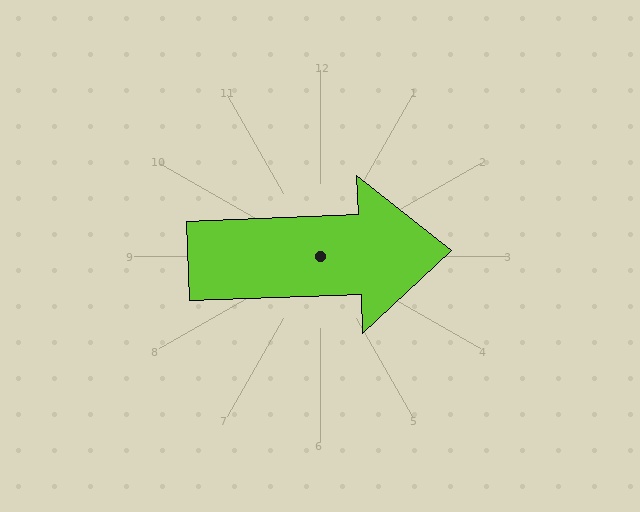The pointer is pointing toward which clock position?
Roughly 3 o'clock.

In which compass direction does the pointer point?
East.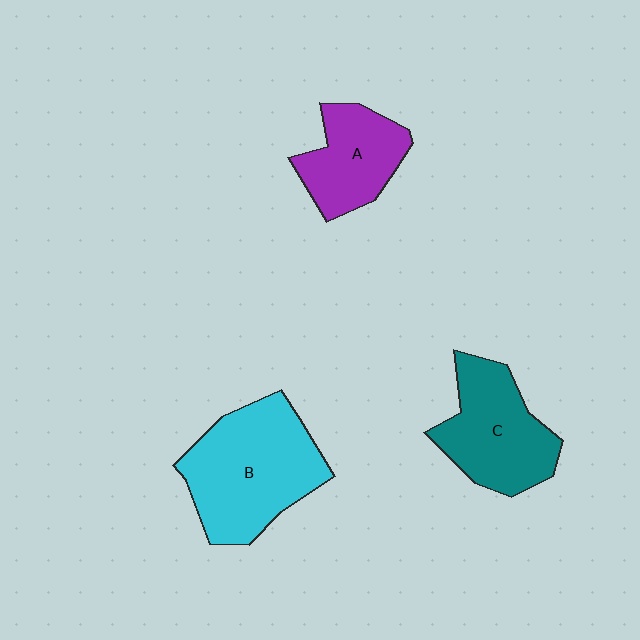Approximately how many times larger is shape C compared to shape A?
Approximately 1.3 times.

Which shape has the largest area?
Shape B (cyan).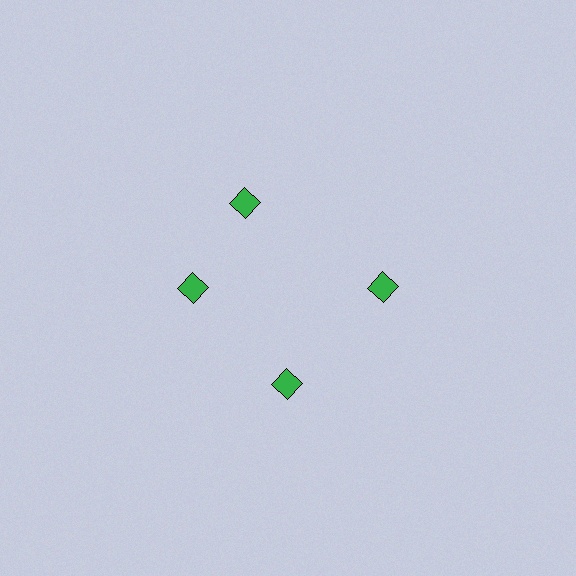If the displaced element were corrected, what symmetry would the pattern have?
It would have 4-fold rotational symmetry — the pattern would map onto itself every 90 degrees.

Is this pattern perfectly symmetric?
No. The 4 green diamonds are arranged in a ring, but one element near the 12 o'clock position is rotated out of alignment along the ring, breaking the 4-fold rotational symmetry.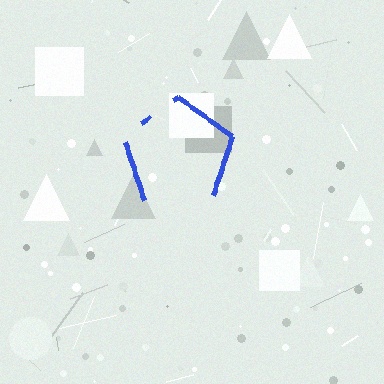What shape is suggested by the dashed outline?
The dashed outline suggests a pentagon.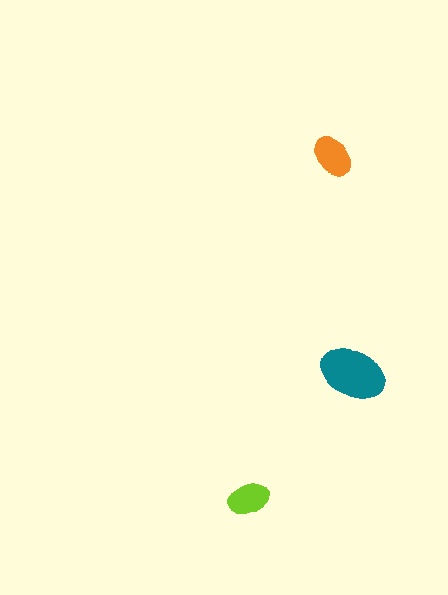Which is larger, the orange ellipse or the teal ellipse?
The teal one.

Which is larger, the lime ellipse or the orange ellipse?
The orange one.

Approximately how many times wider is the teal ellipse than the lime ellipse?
About 1.5 times wider.